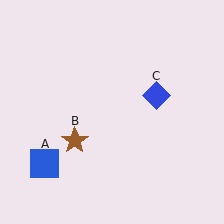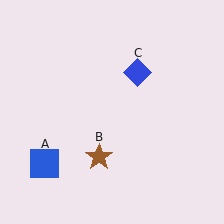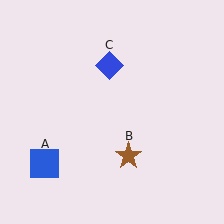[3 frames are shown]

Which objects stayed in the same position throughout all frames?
Blue square (object A) remained stationary.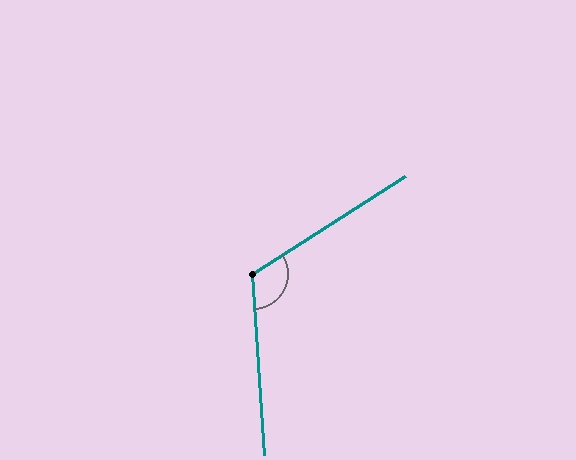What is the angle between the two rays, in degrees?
Approximately 119 degrees.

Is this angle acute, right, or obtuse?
It is obtuse.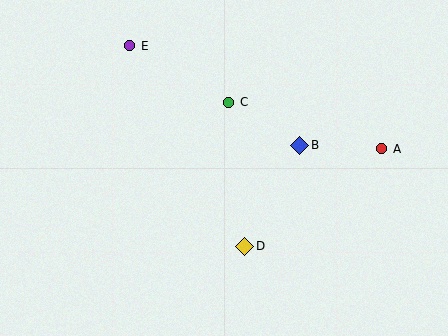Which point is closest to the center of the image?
Point C at (229, 102) is closest to the center.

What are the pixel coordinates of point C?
Point C is at (229, 102).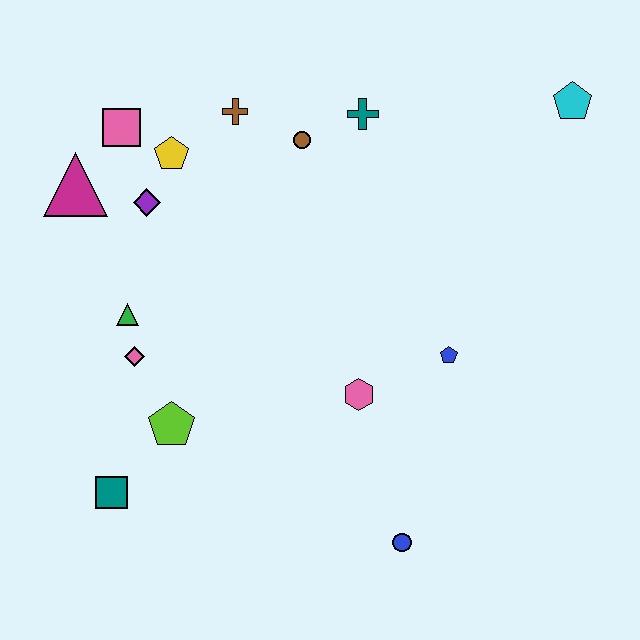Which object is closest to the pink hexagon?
The blue pentagon is closest to the pink hexagon.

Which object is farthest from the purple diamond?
The cyan pentagon is farthest from the purple diamond.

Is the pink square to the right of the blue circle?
No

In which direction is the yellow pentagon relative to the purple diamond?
The yellow pentagon is above the purple diamond.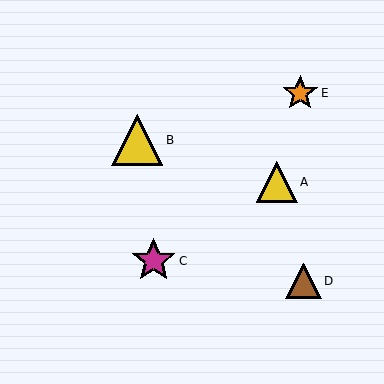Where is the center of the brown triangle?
The center of the brown triangle is at (303, 281).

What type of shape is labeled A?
Shape A is a yellow triangle.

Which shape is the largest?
The yellow triangle (labeled B) is the largest.